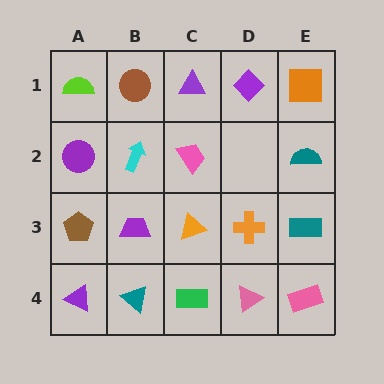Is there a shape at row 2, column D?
No, that cell is empty.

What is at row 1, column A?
A lime semicircle.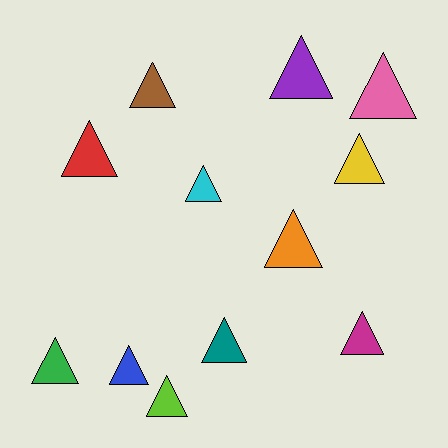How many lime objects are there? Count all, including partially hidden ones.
There is 1 lime object.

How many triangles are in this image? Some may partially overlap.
There are 12 triangles.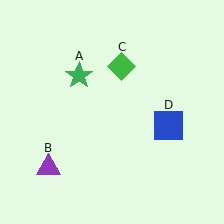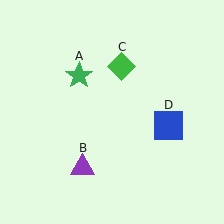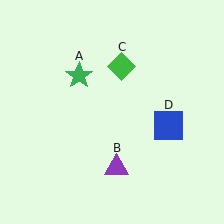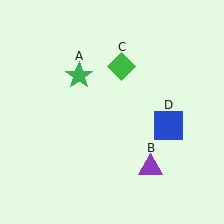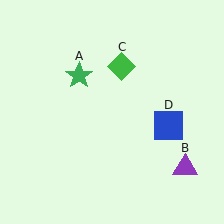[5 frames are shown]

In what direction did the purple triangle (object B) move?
The purple triangle (object B) moved right.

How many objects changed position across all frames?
1 object changed position: purple triangle (object B).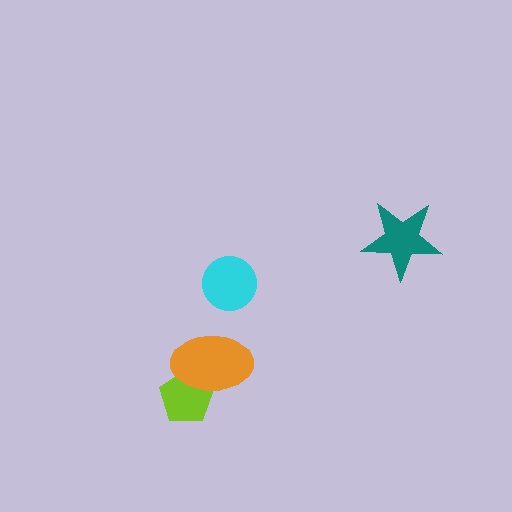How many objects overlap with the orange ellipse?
1 object overlaps with the orange ellipse.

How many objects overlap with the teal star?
0 objects overlap with the teal star.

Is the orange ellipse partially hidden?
No, no other shape covers it.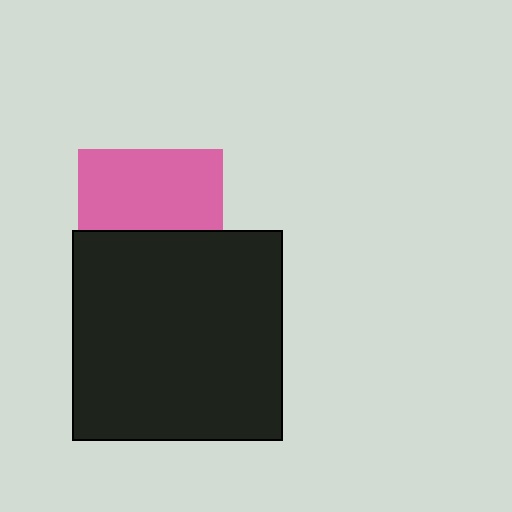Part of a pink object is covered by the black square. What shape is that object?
It is a square.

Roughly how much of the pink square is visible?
About half of it is visible (roughly 55%).